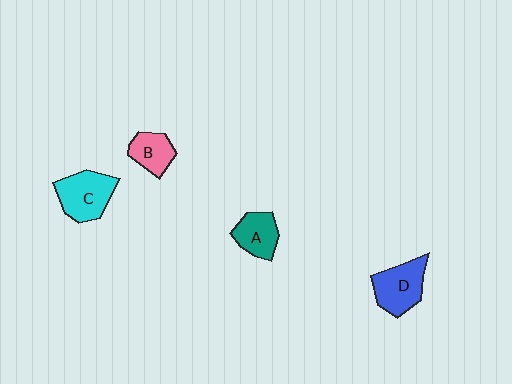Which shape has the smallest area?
Shape B (pink).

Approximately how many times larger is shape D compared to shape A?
Approximately 1.4 times.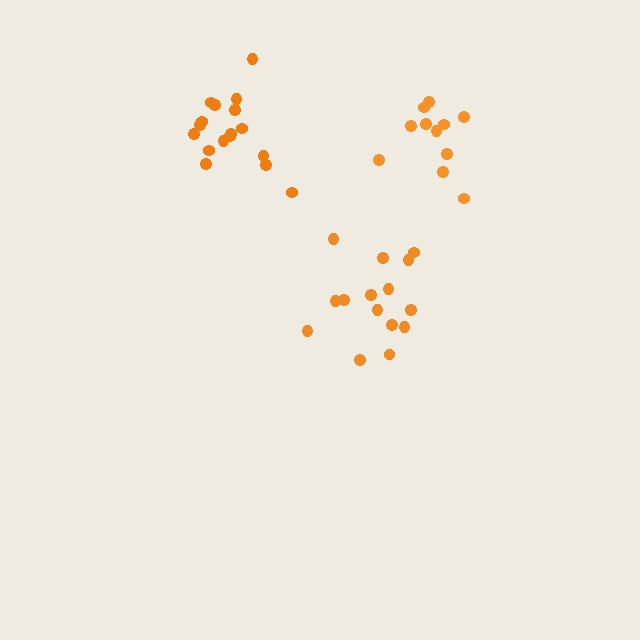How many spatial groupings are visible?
There are 3 spatial groupings.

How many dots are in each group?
Group 1: 17 dots, Group 2: 15 dots, Group 3: 11 dots (43 total).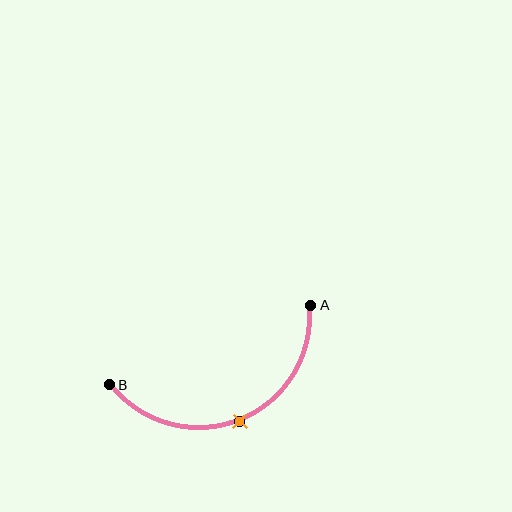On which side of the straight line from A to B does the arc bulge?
The arc bulges below the straight line connecting A and B.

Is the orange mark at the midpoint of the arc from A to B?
Yes. The orange mark lies on the arc at equal arc-length from both A and B — it is the arc midpoint.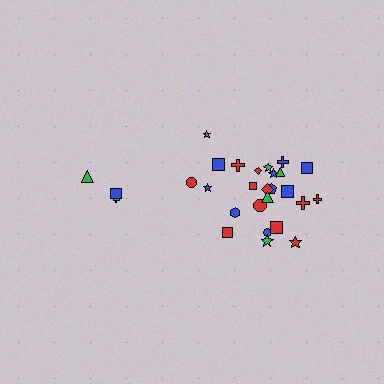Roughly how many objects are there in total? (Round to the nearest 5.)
Roughly 30 objects in total.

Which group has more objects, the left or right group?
The right group.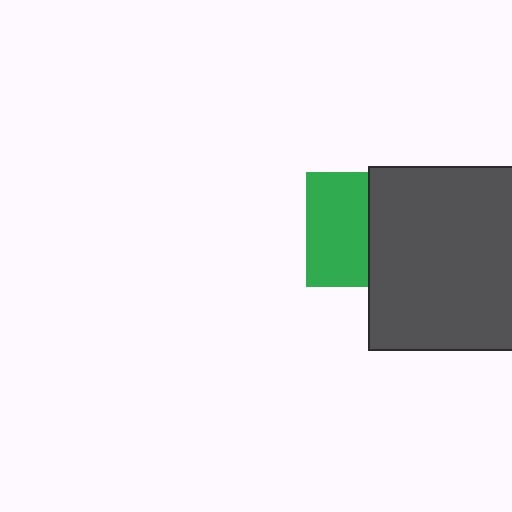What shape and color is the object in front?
The object in front is a dark gray square.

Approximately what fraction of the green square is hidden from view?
Roughly 47% of the green square is hidden behind the dark gray square.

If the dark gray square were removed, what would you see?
You would see the complete green square.